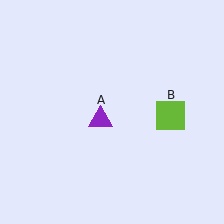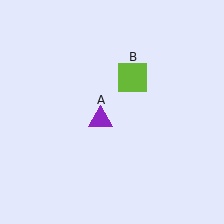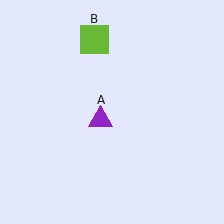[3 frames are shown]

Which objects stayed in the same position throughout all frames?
Purple triangle (object A) remained stationary.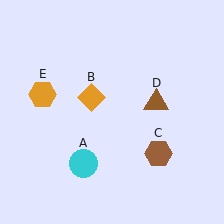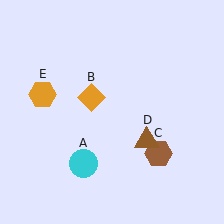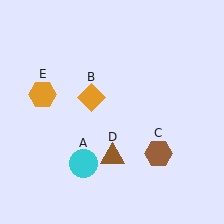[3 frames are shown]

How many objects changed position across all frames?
1 object changed position: brown triangle (object D).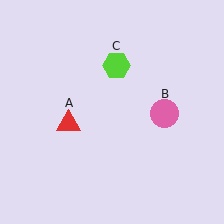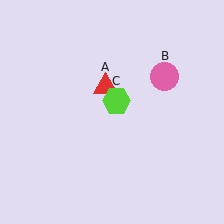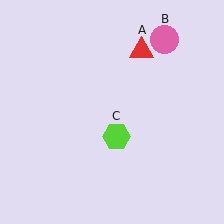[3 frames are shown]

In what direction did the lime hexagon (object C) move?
The lime hexagon (object C) moved down.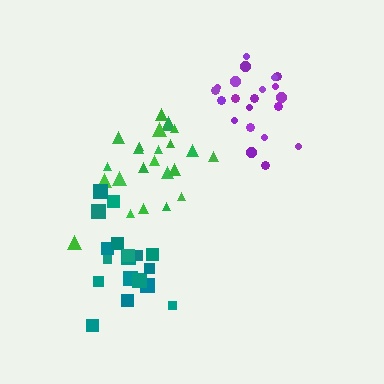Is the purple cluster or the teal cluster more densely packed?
Purple.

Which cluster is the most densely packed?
Purple.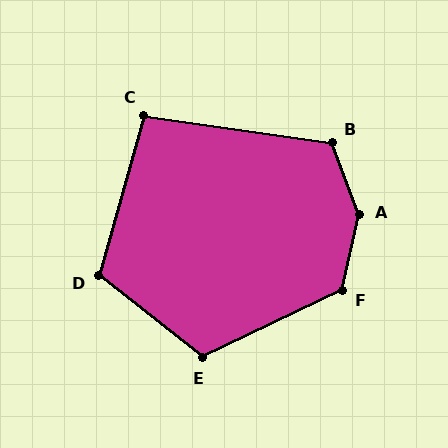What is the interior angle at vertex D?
Approximately 113 degrees (obtuse).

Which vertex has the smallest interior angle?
C, at approximately 97 degrees.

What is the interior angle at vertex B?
Approximately 119 degrees (obtuse).